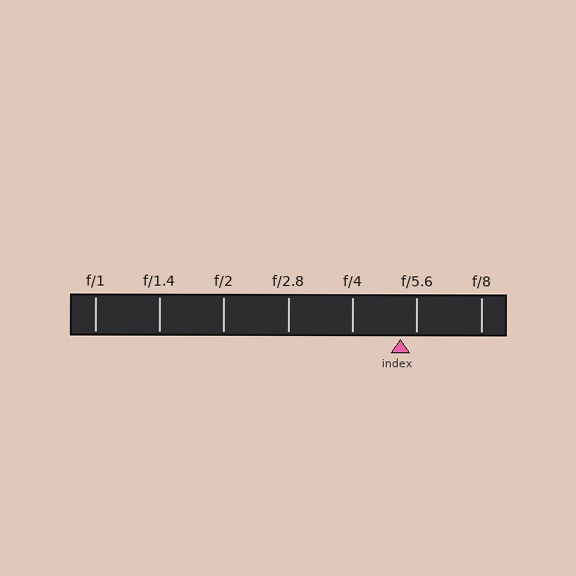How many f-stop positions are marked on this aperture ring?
There are 7 f-stop positions marked.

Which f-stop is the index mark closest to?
The index mark is closest to f/5.6.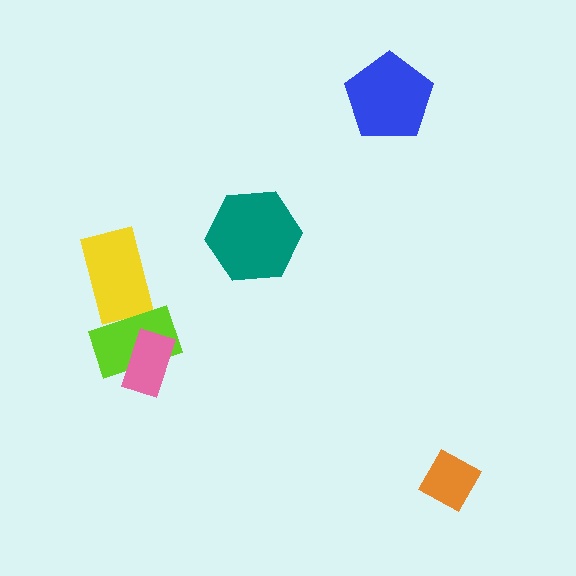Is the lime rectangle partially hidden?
Yes, it is partially covered by another shape.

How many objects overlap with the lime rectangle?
2 objects overlap with the lime rectangle.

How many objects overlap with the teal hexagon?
0 objects overlap with the teal hexagon.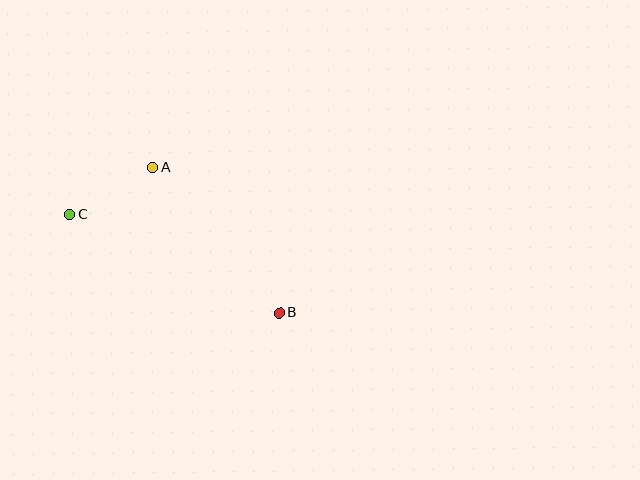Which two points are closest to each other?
Points A and C are closest to each other.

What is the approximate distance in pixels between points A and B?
The distance between A and B is approximately 192 pixels.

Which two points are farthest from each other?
Points B and C are farthest from each other.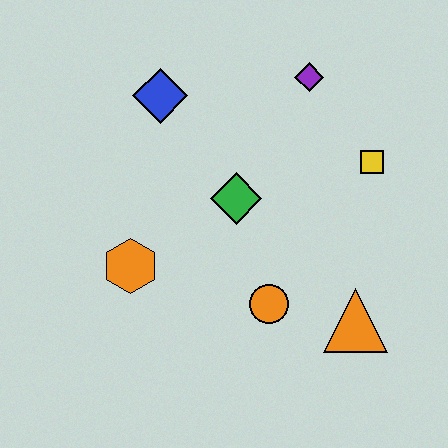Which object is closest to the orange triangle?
The orange circle is closest to the orange triangle.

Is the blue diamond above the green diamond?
Yes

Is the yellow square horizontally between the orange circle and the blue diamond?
No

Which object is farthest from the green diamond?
The orange triangle is farthest from the green diamond.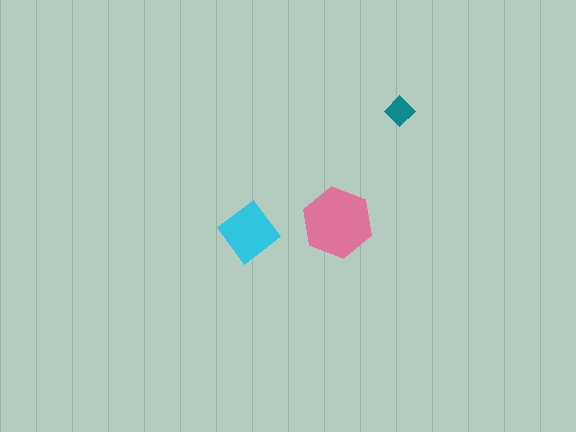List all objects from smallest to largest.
The teal diamond, the cyan diamond, the pink hexagon.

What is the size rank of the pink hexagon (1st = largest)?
1st.